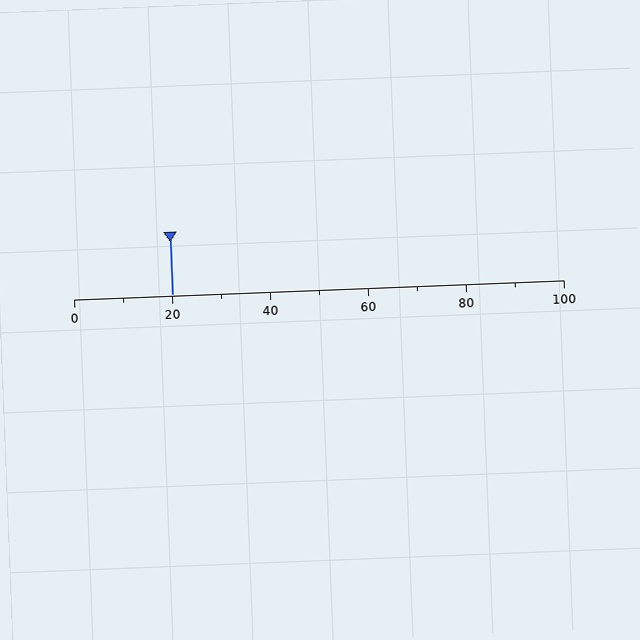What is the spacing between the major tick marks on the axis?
The major ticks are spaced 20 apart.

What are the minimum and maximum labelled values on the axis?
The axis runs from 0 to 100.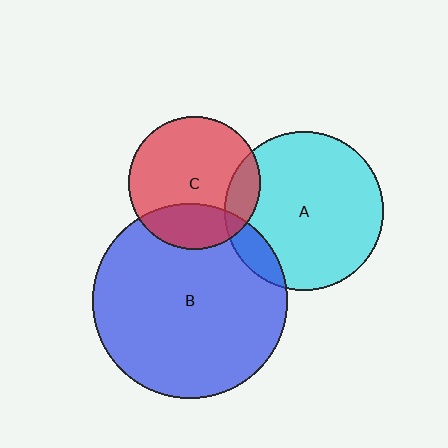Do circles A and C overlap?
Yes.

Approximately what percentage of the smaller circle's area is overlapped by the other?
Approximately 15%.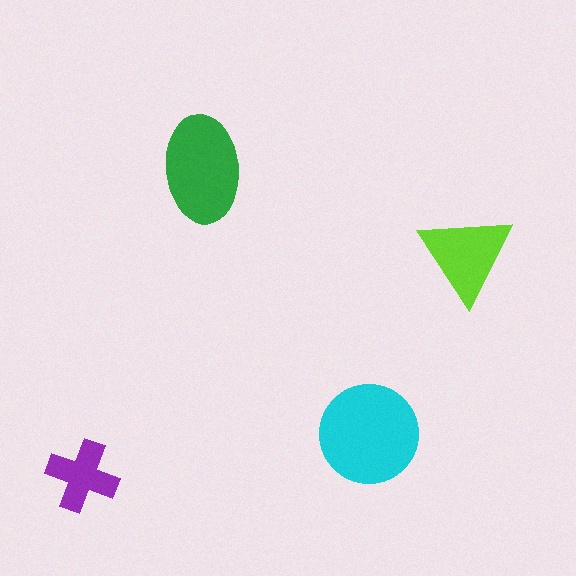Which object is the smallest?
The purple cross.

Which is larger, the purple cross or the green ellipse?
The green ellipse.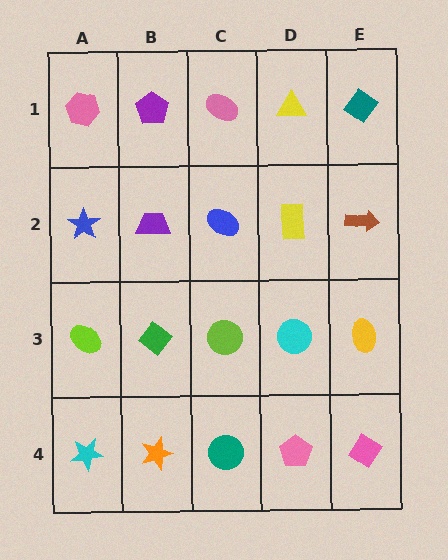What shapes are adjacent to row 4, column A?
A lime ellipse (row 3, column A), an orange star (row 4, column B).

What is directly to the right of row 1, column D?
A teal diamond.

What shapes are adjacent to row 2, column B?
A purple pentagon (row 1, column B), a green diamond (row 3, column B), a blue star (row 2, column A), a blue ellipse (row 2, column C).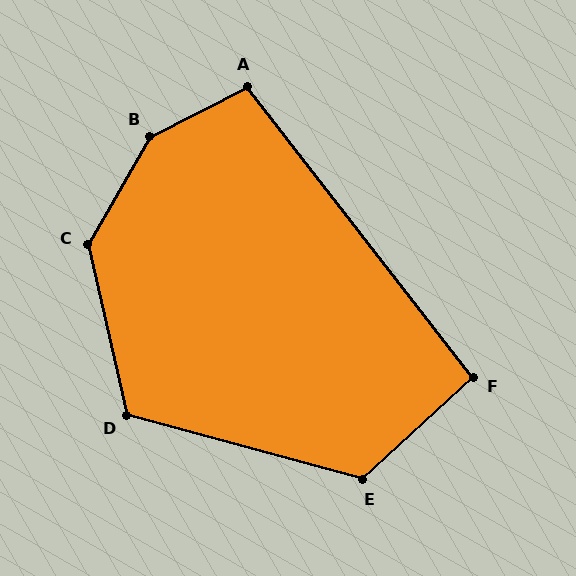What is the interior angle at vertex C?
Approximately 137 degrees (obtuse).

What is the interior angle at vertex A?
Approximately 101 degrees (obtuse).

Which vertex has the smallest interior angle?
F, at approximately 95 degrees.